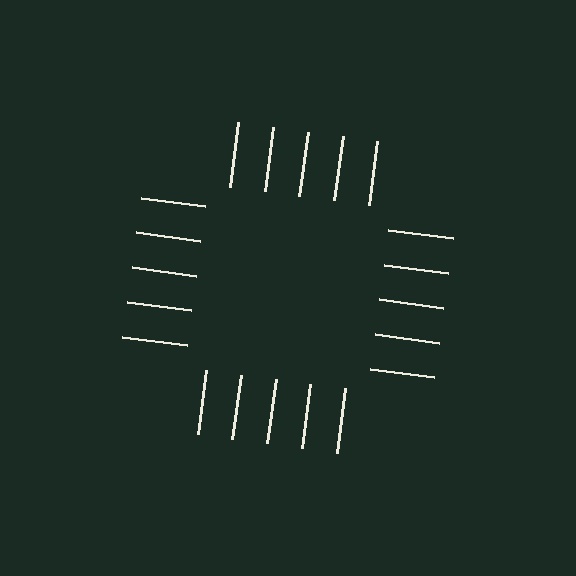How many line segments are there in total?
20 — 5 along each of the 4 edges.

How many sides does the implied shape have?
4 sides — the line-ends trace a square.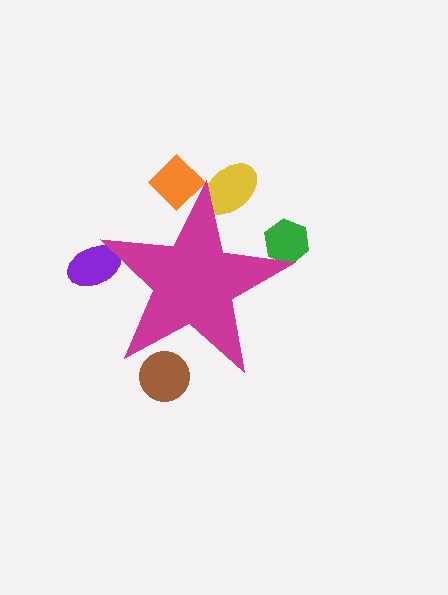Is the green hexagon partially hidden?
Yes, the green hexagon is partially hidden behind the magenta star.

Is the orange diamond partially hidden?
Yes, the orange diamond is partially hidden behind the magenta star.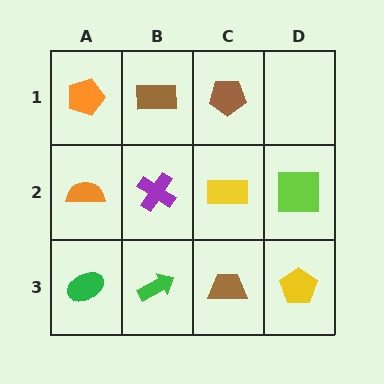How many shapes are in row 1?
3 shapes.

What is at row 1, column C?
A brown pentagon.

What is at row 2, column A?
An orange semicircle.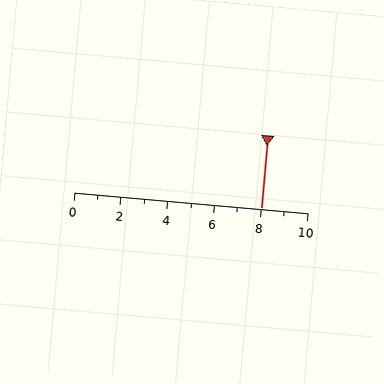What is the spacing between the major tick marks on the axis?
The major ticks are spaced 2 apart.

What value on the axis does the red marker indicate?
The marker indicates approximately 8.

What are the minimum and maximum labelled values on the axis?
The axis runs from 0 to 10.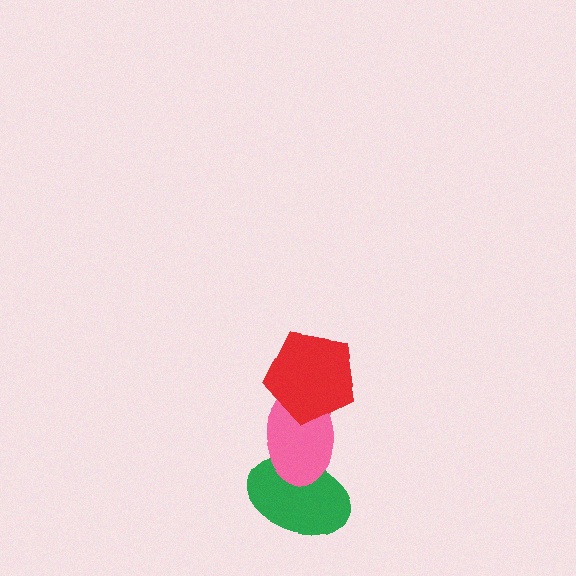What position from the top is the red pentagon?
The red pentagon is 1st from the top.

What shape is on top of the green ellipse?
The pink ellipse is on top of the green ellipse.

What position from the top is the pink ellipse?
The pink ellipse is 2nd from the top.